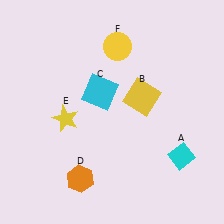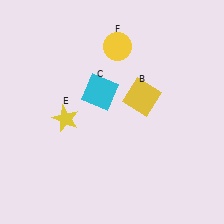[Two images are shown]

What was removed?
The orange hexagon (D), the cyan diamond (A) were removed in Image 2.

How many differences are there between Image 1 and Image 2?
There are 2 differences between the two images.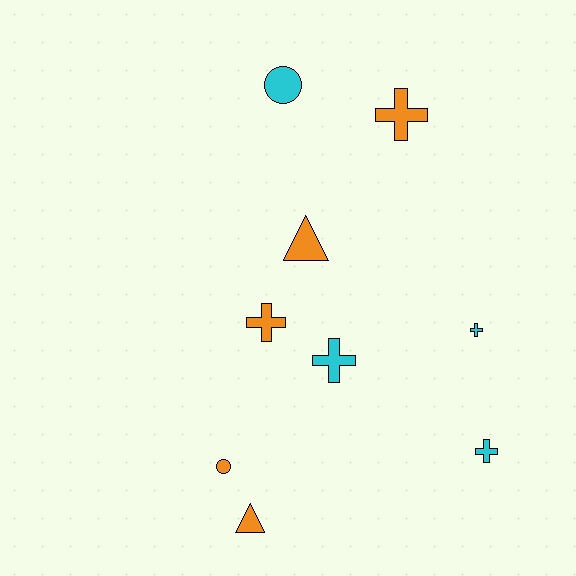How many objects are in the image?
There are 9 objects.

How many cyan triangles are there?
There are no cyan triangles.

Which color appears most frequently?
Orange, with 5 objects.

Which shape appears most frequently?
Cross, with 5 objects.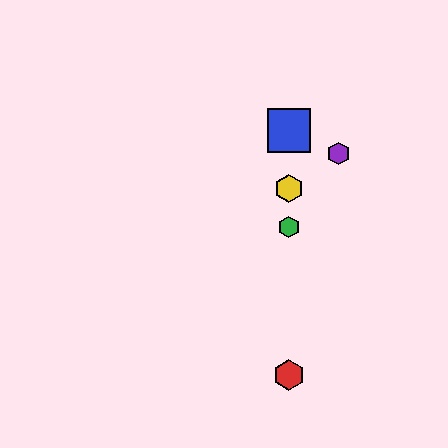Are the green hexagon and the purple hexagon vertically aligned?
No, the green hexagon is at x≈289 and the purple hexagon is at x≈338.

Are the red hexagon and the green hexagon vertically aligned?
Yes, both are at x≈289.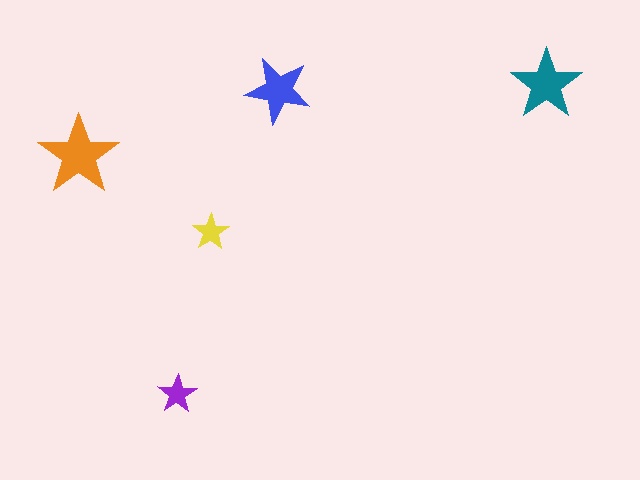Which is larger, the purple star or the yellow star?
The purple one.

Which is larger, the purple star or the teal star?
The teal one.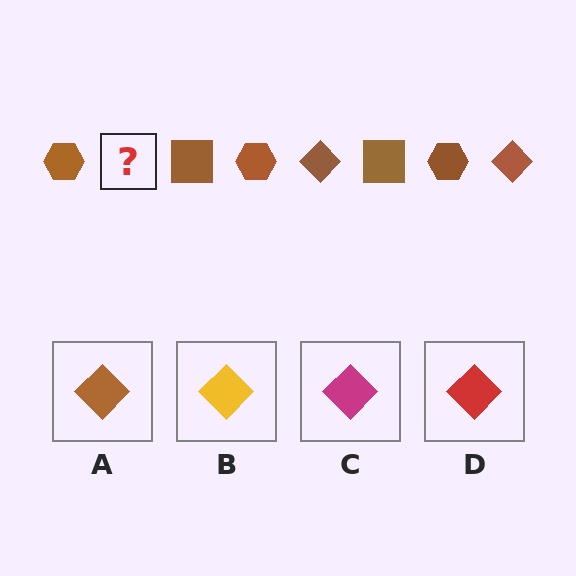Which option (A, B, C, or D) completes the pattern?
A.